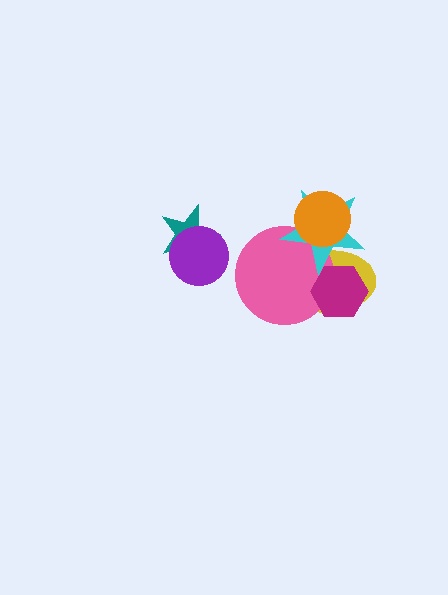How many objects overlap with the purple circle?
1 object overlaps with the purple circle.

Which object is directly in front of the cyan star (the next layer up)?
The orange circle is directly in front of the cyan star.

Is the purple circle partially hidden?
No, no other shape covers it.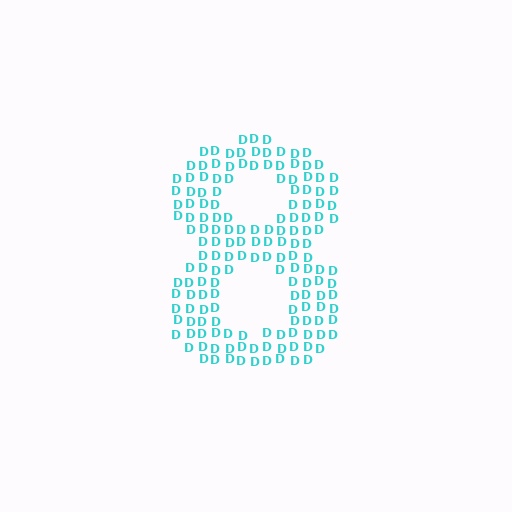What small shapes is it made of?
It is made of small letter D's.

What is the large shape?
The large shape is the digit 8.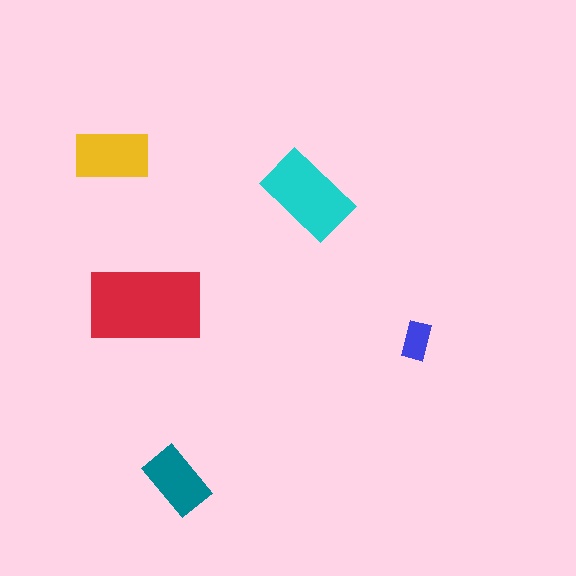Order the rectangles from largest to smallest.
the red one, the cyan one, the yellow one, the teal one, the blue one.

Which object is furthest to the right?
The blue rectangle is rightmost.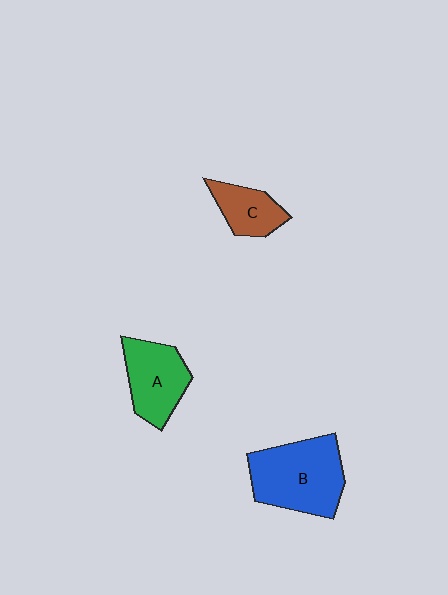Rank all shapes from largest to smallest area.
From largest to smallest: B (blue), A (green), C (brown).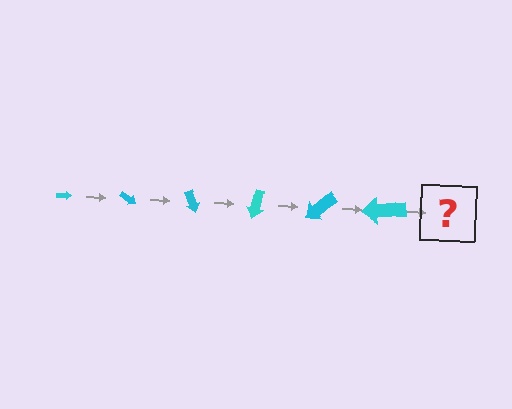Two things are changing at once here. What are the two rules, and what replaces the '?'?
The two rules are that the arrow grows larger each step and it rotates 35 degrees each step. The '?' should be an arrow, larger than the previous one and rotated 210 degrees from the start.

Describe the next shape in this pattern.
It should be an arrow, larger than the previous one and rotated 210 degrees from the start.